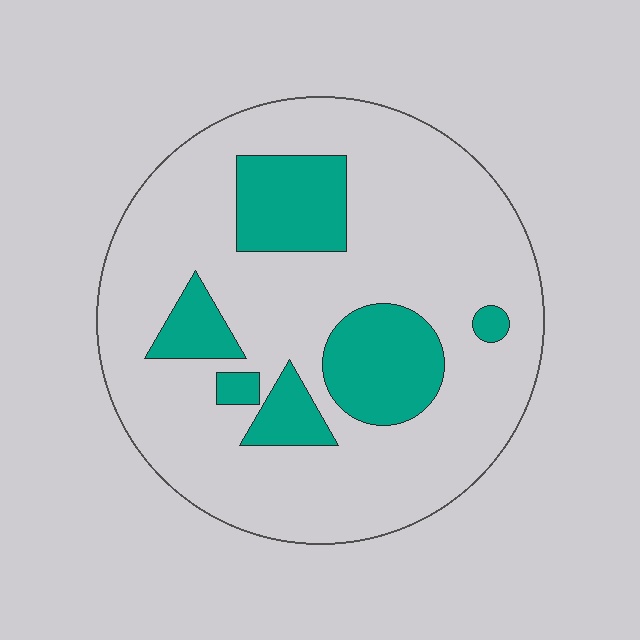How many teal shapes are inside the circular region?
6.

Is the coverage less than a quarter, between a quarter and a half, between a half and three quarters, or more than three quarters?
Less than a quarter.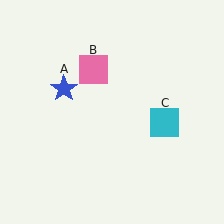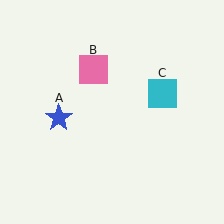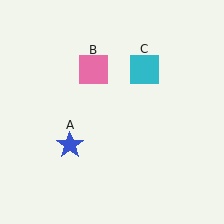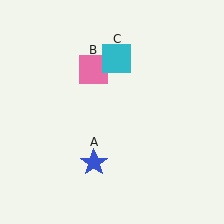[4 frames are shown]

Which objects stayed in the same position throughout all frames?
Pink square (object B) remained stationary.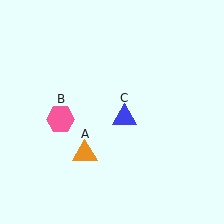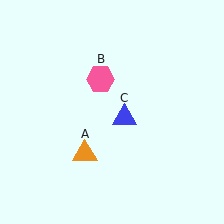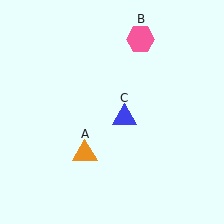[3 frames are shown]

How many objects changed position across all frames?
1 object changed position: pink hexagon (object B).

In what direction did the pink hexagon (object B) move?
The pink hexagon (object B) moved up and to the right.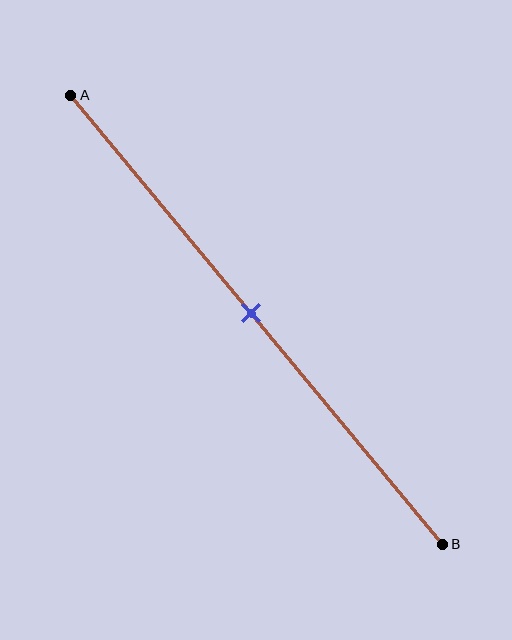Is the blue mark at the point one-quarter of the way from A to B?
No, the mark is at about 50% from A, not at the 25% one-quarter point.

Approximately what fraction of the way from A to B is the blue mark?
The blue mark is approximately 50% of the way from A to B.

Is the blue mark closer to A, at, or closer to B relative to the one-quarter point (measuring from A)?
The blue mark is closer to point B than the one-quarter point of segment AB.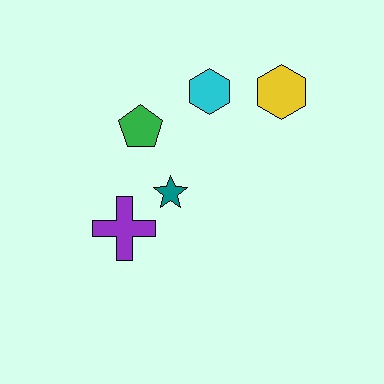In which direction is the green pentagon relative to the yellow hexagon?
The green pentagon is to the left of the yellow hexagon.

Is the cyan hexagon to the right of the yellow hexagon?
No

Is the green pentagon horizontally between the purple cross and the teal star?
Yes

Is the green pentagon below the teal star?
No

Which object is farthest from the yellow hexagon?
The purple cross is farthest from the yellow hexagon.